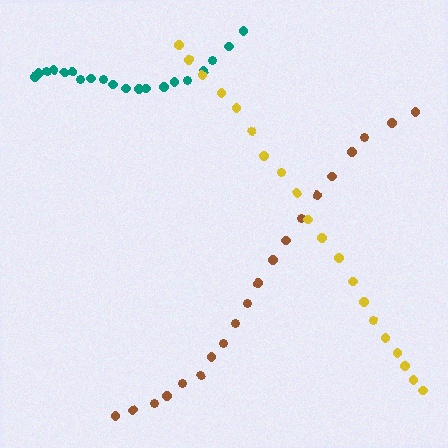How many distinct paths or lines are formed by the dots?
There are 3 distinct paths.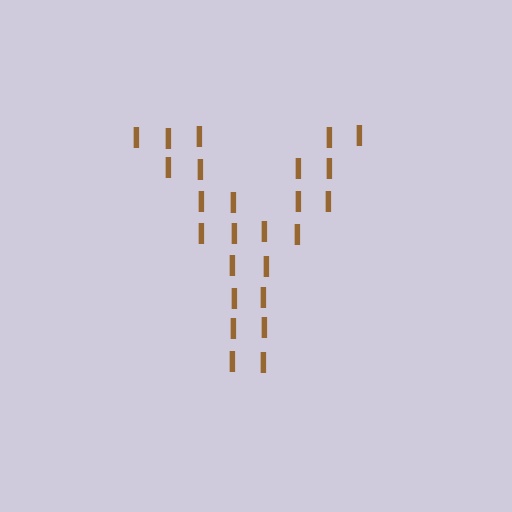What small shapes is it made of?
It is made of small letter I's.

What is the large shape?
The large shape is the letter Y.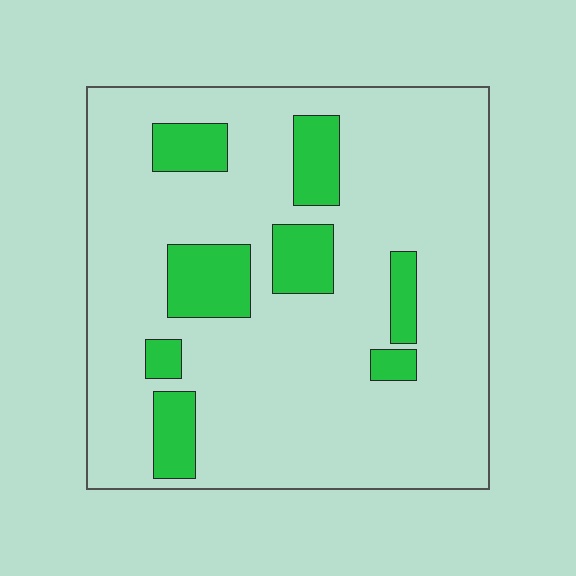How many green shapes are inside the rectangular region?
8.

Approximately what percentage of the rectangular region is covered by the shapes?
Approximately 15%.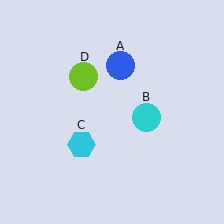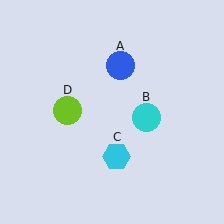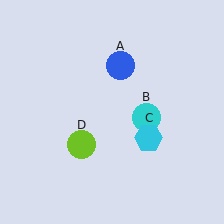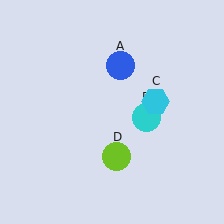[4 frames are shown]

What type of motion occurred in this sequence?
The cyan hexagon (object C), lime circle (object D) rotated counterclockwise around the center of the scene.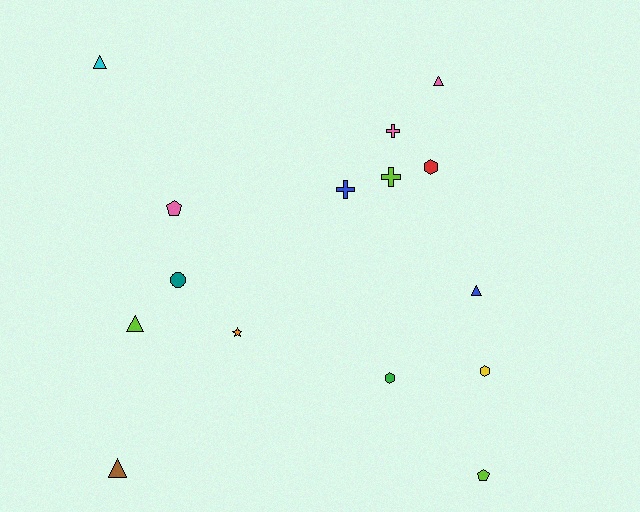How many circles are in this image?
There is 1 circle.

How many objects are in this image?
There are 15 objects.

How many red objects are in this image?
There is 1 red object.